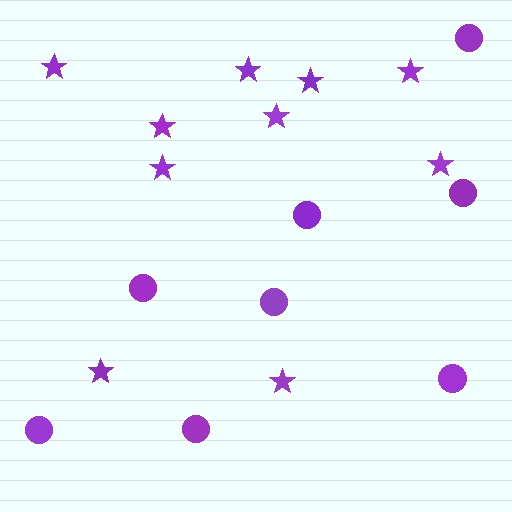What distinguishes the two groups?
There are 2 groups: one group of circles (8) and one group of stars (10).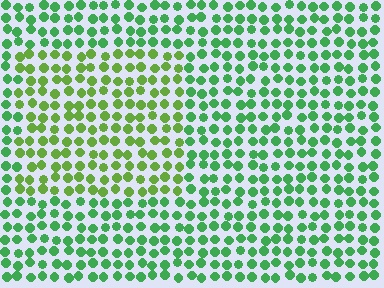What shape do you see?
I see a rectangle.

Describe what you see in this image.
The image is filled with small green elements in a uniform arrangement. A rectangle-shaped region is visible where the elements are tinted to a slightly different hue, forming a subtle color boundary.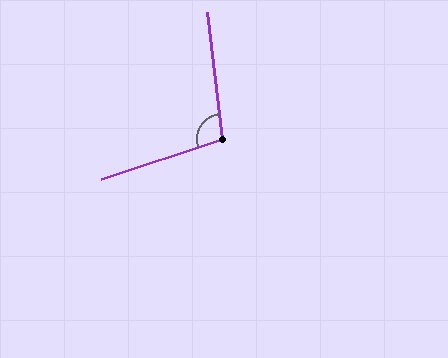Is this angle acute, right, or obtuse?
It is obtuse.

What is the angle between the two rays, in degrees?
Approximately 101 degrees.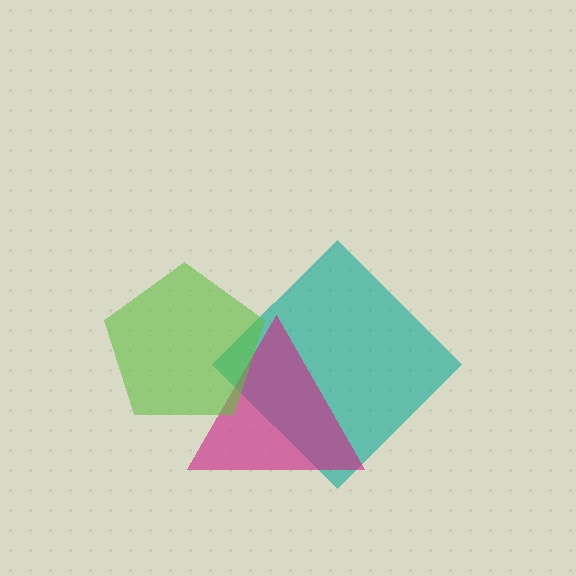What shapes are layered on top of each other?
The layered shapes are: a teal diamond, a magenta triangle, a lime pentagon.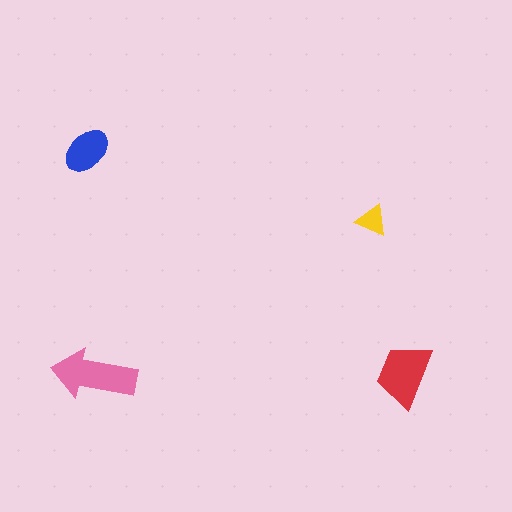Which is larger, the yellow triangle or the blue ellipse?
The blue ellipse.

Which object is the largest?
The pink arrow.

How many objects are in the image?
There are 4 objects in the image.